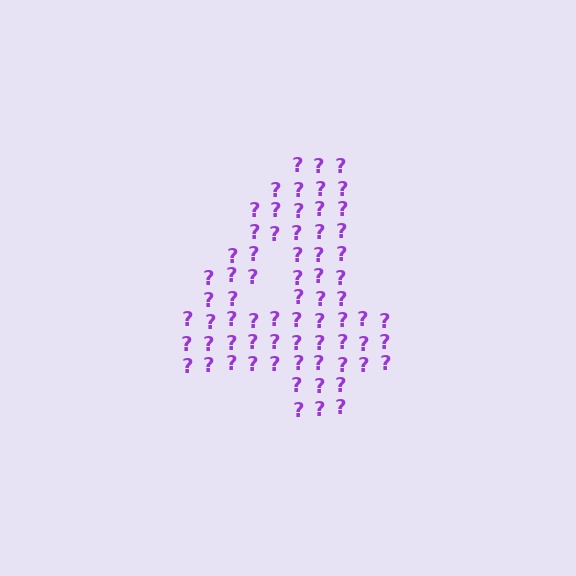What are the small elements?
The small elements are question marks.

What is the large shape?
The large shape is the digit 4.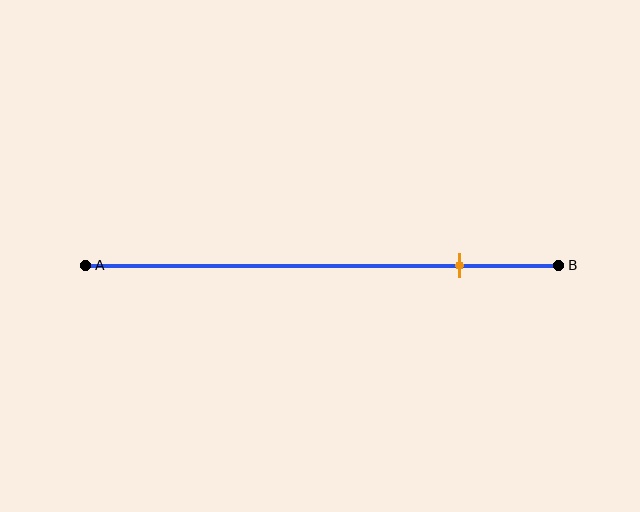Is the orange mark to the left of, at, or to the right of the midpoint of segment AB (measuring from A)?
The orange mark is to the right of the midpoint of segment AB.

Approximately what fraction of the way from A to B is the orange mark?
The orange mark is approximately 80% of the way from A to B.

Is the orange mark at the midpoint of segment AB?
No, the mark is at about 80% from A, not at the 50% midpoint.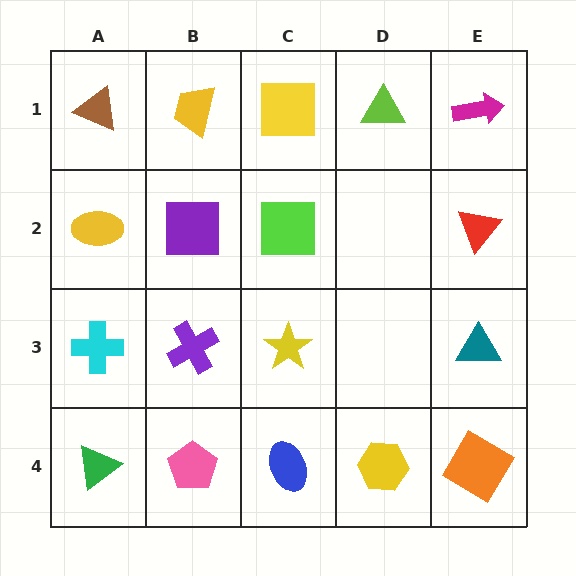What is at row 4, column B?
A pink pentagon.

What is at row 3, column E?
A teal triangle.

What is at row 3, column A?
A cyan cross.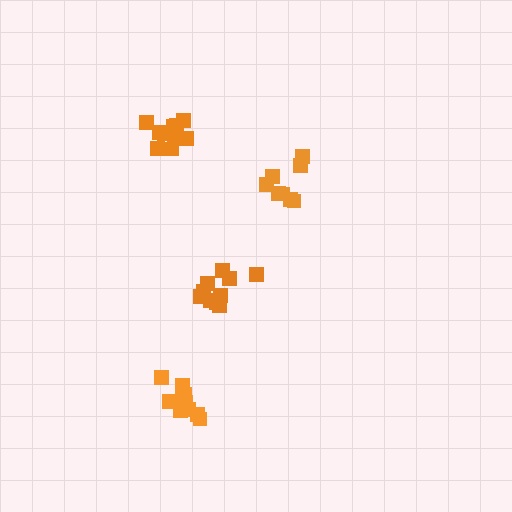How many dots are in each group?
Group 1: 11 dots, Group 2: 8 dots, Group 3: 10 dots, Group 4: 11 dots (40 total).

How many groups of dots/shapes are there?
There are 4 groups.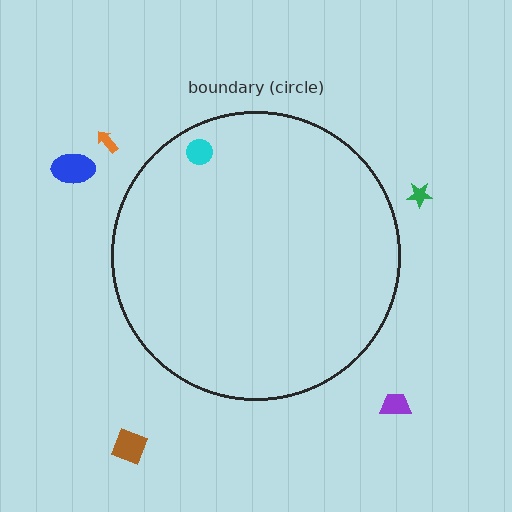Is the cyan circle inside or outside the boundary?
Inside.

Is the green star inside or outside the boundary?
Outside.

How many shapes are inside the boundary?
1 inside, 5 outside.